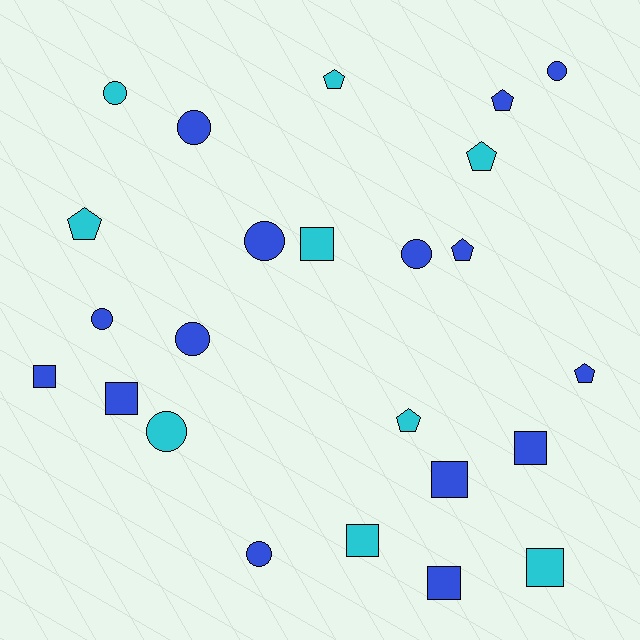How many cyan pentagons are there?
There are 4 cyan pentagons.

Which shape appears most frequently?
Circle, with 9 objects.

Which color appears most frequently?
Blue, with 15 objects.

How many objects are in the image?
There are 24 objects.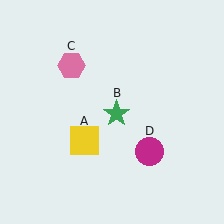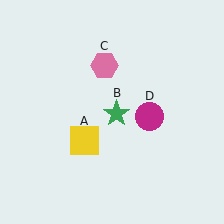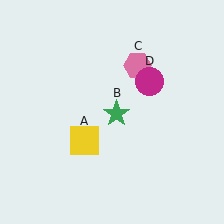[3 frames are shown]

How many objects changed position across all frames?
2 objects changed position: pink hexagon (object C), magenta circle (object D).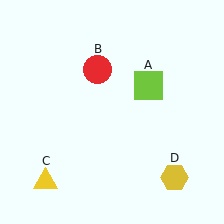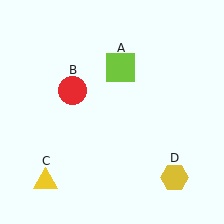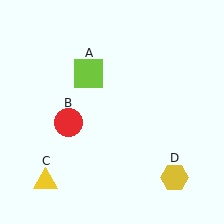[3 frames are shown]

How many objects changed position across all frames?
2 objects changed position: lime square (object A), red circle (object B).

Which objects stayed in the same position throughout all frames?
Yellow triangle (object C) and yellow hexagon (object D) remained stationary.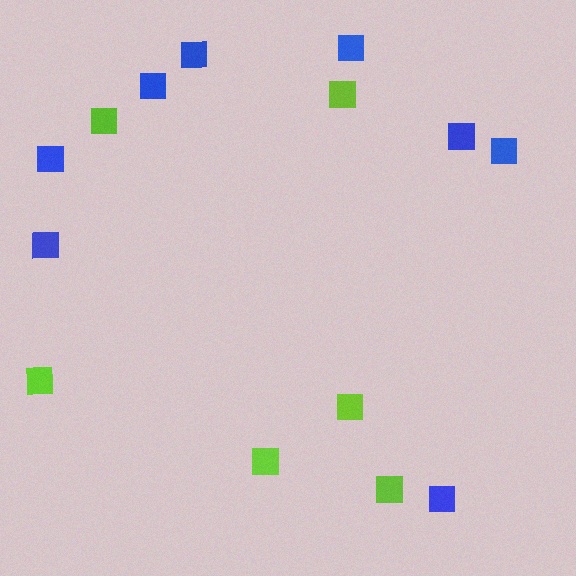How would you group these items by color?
There are 2 groups: one group of lime squares (6) and one group of blue squares (8).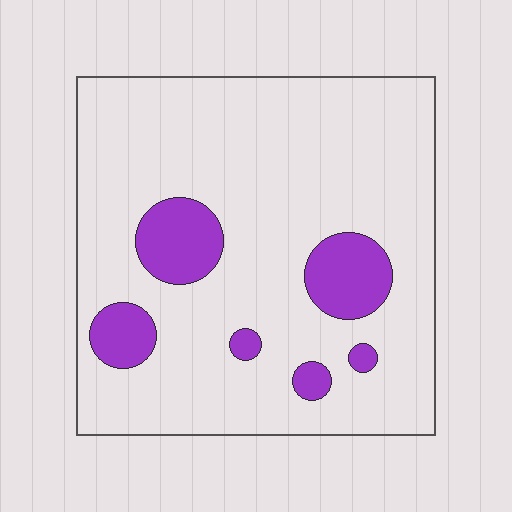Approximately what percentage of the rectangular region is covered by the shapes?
Approximately 15%.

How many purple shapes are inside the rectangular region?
6.